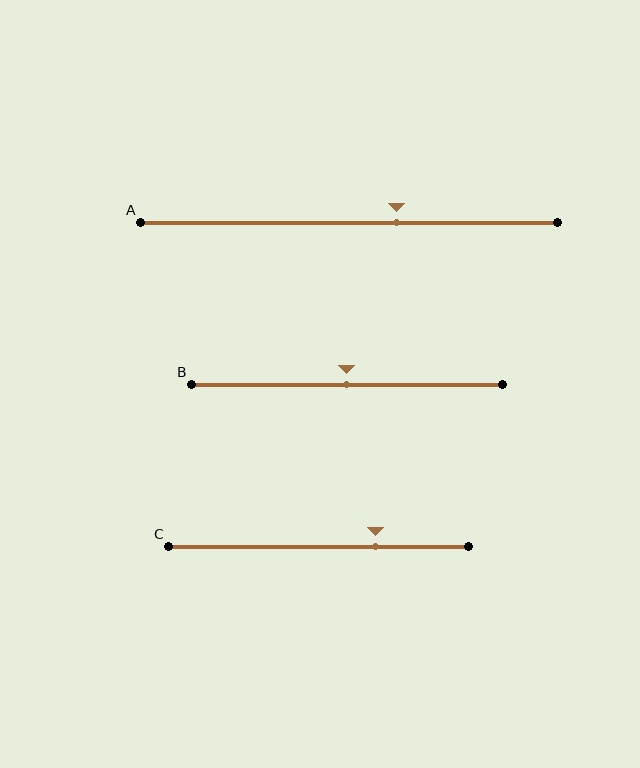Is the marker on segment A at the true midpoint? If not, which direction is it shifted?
No, the marker on segment A is shifted to the right by about 11% of the segment length.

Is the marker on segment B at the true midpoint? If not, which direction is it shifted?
Yes, the marker on segment B is at the true midpoint.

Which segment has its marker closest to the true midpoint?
Segment B has its marker closest to the true midpoint.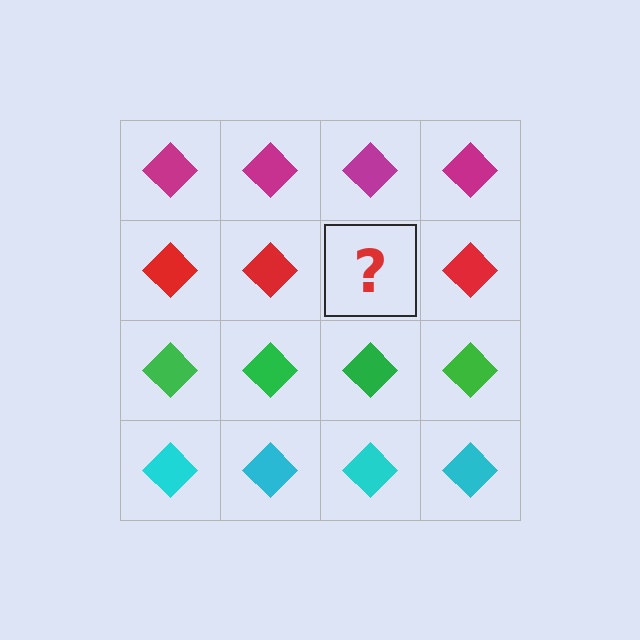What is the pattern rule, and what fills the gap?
The rule is that each row has a consistent color. The gap should be filled with a red diamond.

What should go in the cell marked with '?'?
The missing cell should contain a red diamond.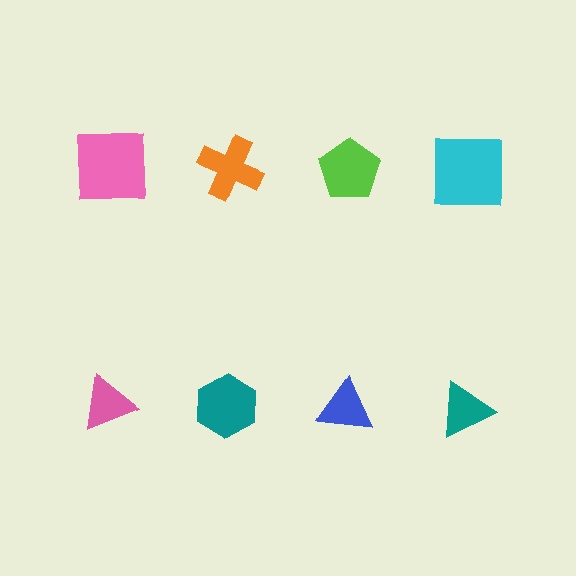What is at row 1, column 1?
A pink square.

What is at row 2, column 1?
A pink triangle.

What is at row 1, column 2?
An orange cross.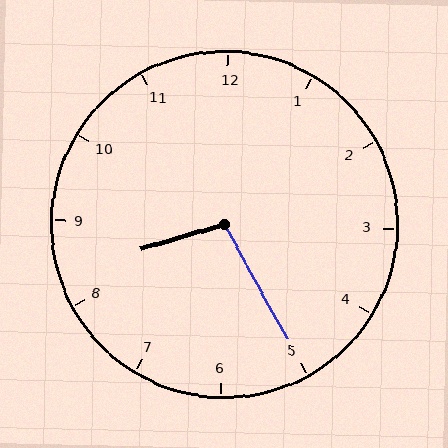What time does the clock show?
8:25.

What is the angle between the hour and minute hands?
Approximately 102 degrees.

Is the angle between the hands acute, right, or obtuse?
It is obtuse.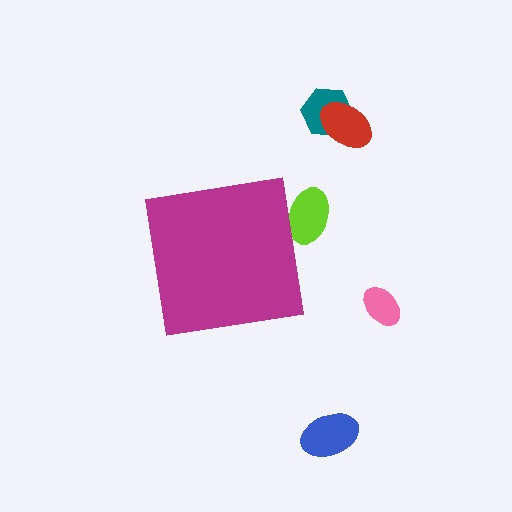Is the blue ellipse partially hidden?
No, the blue ellipse is fully visible.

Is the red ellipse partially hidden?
No, the red ellipse is fully visible.